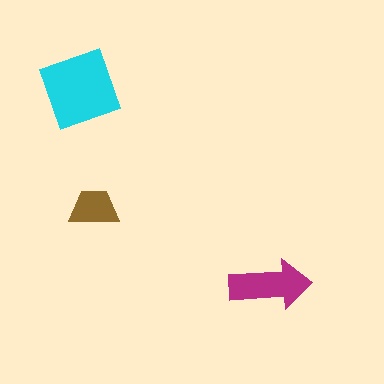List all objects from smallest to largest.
The brown trapezoid, the magenta arrow, the cyan diamond.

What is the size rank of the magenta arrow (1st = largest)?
2nd.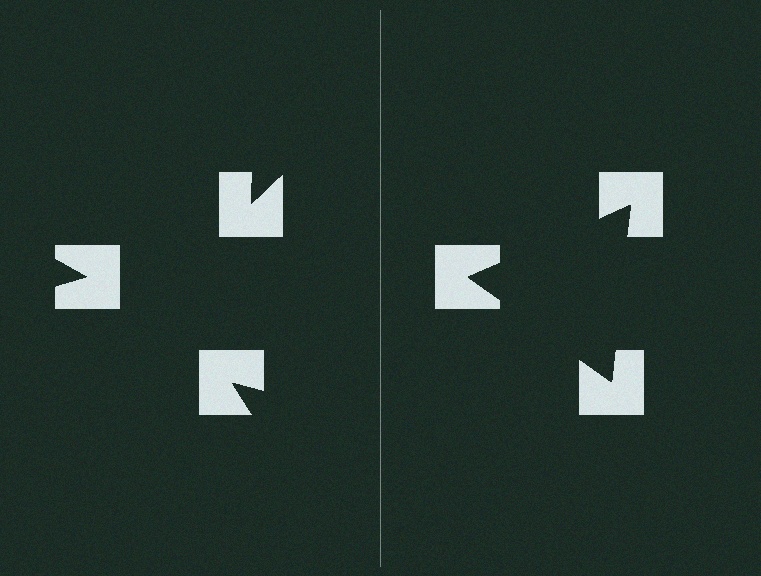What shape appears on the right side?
An illusory triangle.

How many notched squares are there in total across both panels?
6 — 3 on each side.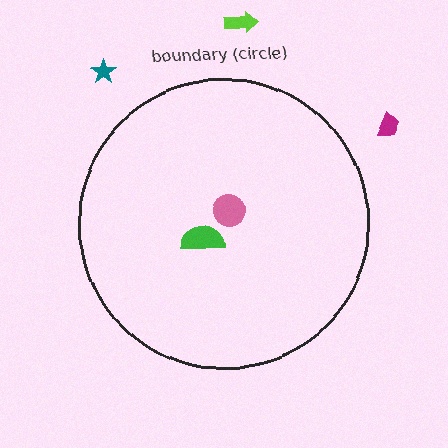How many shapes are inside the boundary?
2 inside, 3 outside.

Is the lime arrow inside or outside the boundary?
Outside.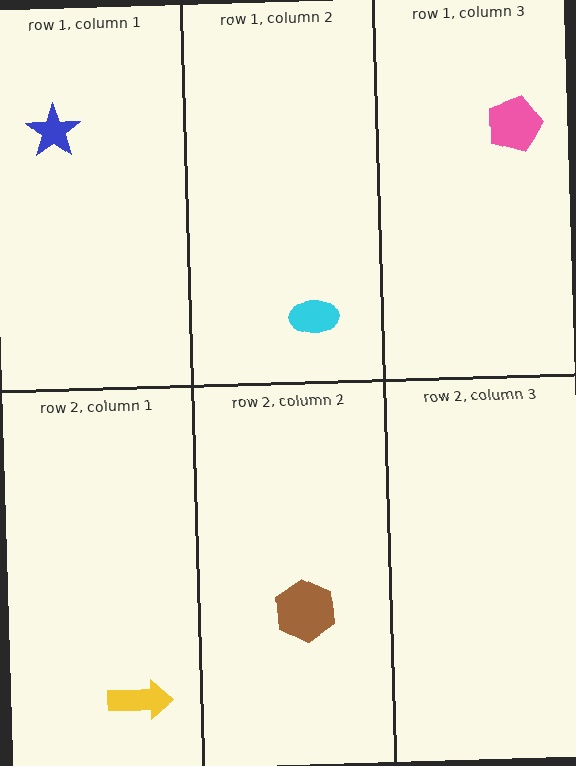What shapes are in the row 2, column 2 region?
The brown hexagon.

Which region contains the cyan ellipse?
The row 1, column 2 region.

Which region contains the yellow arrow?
The row 2, column 1 region.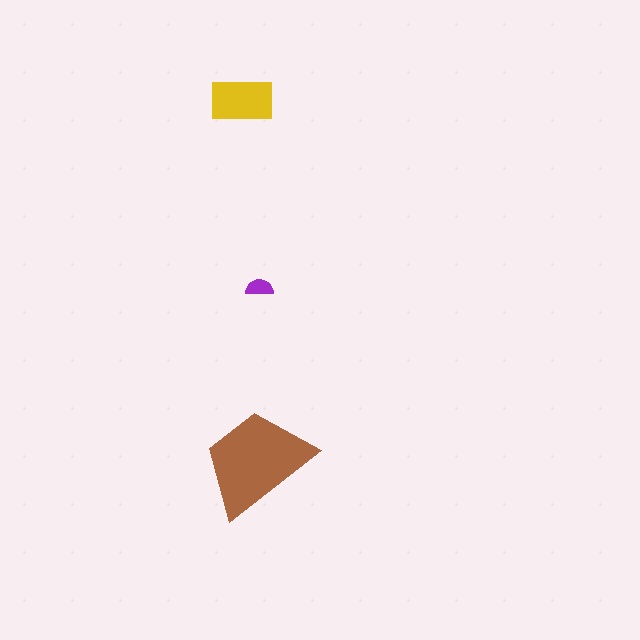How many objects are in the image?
There are 3 objects in the image.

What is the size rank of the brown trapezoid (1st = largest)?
1st.